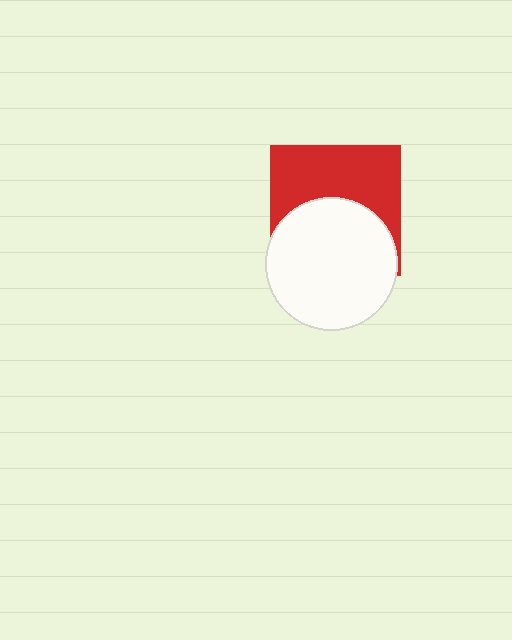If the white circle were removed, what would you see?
You would see the complete red square.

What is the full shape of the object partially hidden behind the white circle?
The partially hidden object is a red square.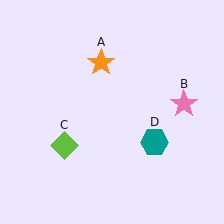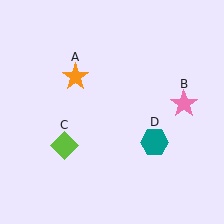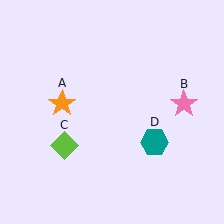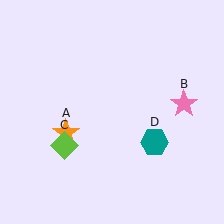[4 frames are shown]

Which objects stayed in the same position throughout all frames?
Pink star (object B) and lime diamond (object C) and teal hexagon (object D) remained stationary.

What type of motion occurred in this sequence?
The orange star (object A) rotated counterclockwise around the center of the scene.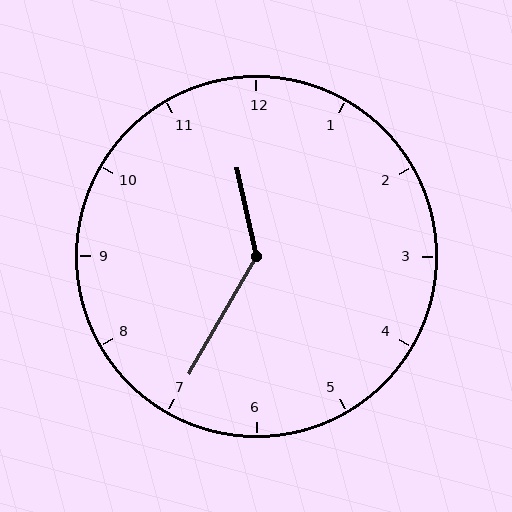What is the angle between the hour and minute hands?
Approximately 138 degrees.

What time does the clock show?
11:35.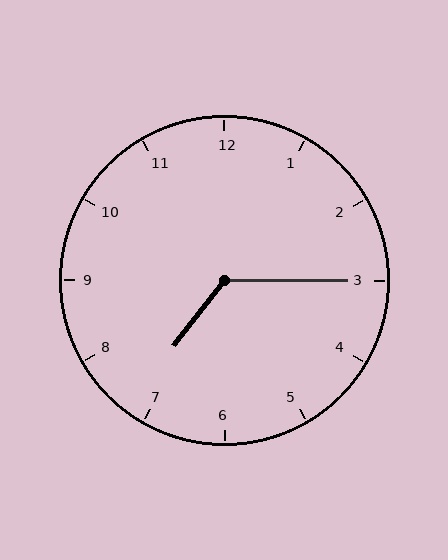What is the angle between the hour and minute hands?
Approximately 128 degrees.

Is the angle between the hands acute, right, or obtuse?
It is obtuse.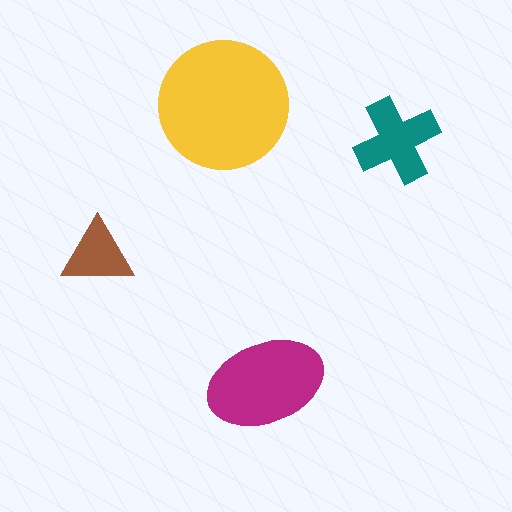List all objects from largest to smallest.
The yellow circle, the magenta ellipse, the teal cross, the brown triangle.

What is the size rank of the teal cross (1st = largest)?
3rd.